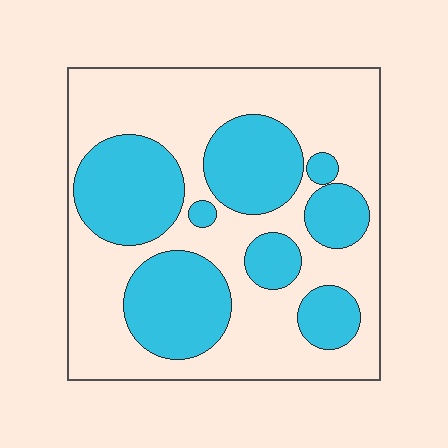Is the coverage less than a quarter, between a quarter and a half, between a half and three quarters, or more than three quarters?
Between a quarter and a half.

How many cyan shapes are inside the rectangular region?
8.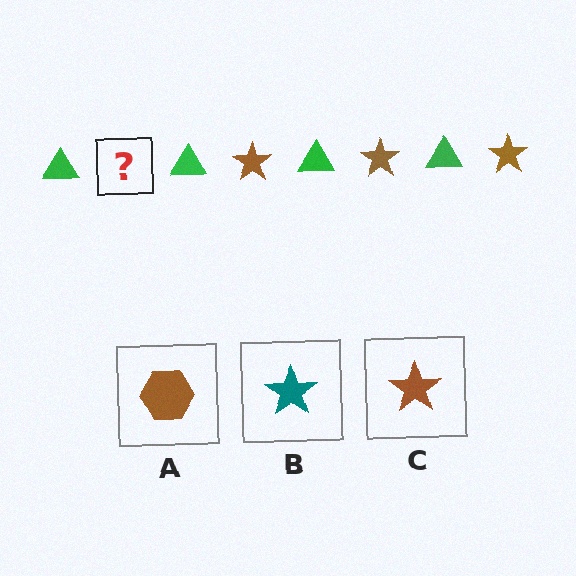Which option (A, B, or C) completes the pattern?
C.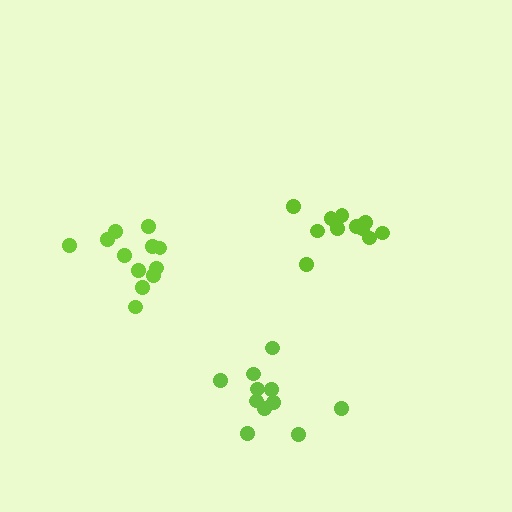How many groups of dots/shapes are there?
There are 3 groups.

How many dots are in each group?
Group 1: 11 dots, Group 2: 11 dots, Group 3: 12 dots (34 total).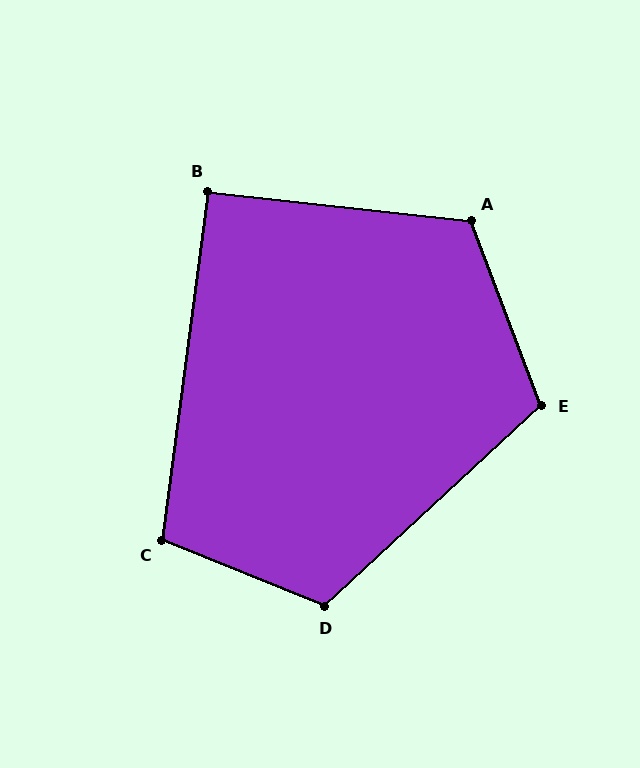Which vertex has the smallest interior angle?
B, at approximately 91 degrees.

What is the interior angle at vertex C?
Approximately 104 degrees (obtuse).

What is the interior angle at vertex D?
Approximately 115 degrees (obtuse).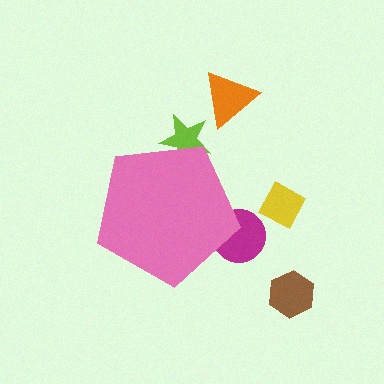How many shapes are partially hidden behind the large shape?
2 shapes are partially hidden.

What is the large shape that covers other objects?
A pink pentagon.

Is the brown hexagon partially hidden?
No, the brown hexagon is fully visible.